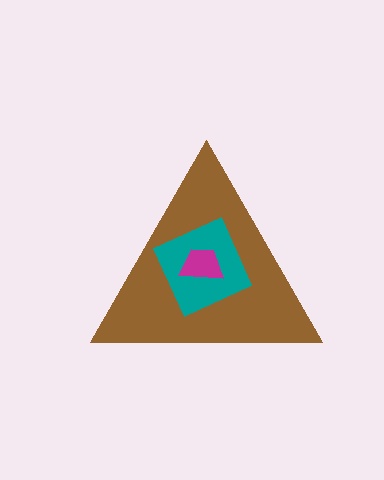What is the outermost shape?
The brown triangle.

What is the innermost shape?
The magenta trapezoid.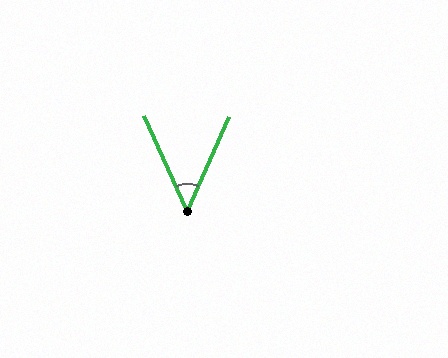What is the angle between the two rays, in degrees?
Approximately 48 degrees.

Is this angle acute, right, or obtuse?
It is acute.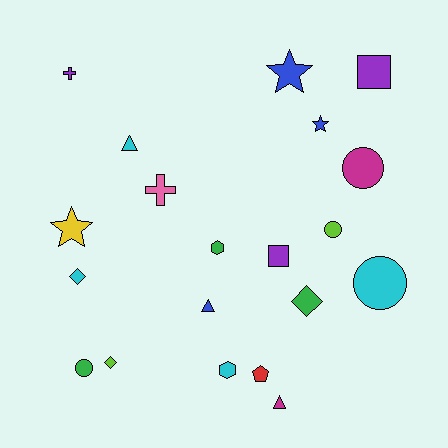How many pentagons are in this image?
There is 1 pentagon.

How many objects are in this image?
There are 20 objects.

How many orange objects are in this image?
There are no orange objects.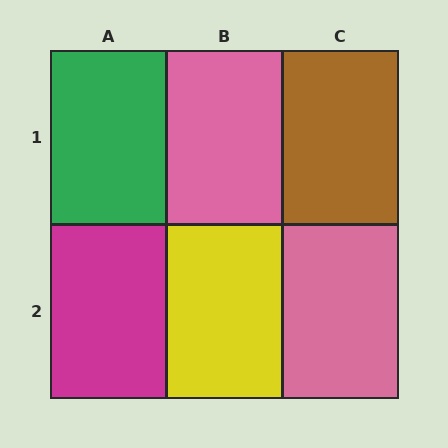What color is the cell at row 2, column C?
Pink.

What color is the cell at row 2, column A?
Magenta.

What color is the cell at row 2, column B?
Yellow.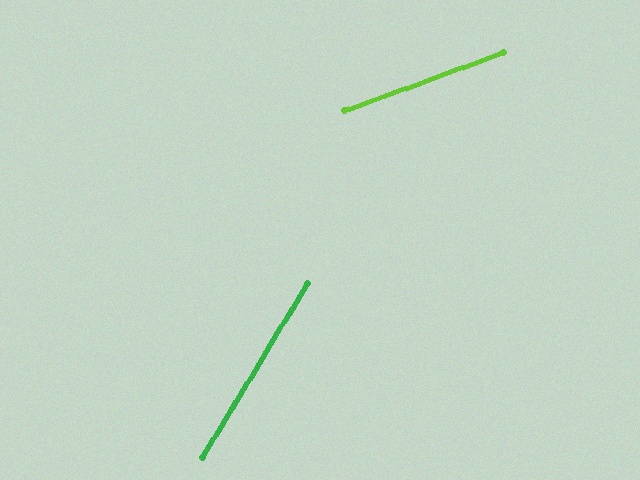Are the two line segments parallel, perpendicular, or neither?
Neither parallel nor perpendicular — they differ by about 39°.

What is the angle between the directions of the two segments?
Approximately 39 degrees.